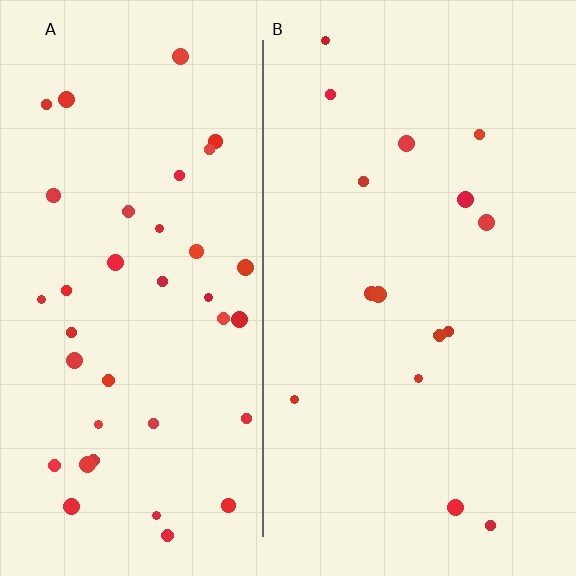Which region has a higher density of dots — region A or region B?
A (the left).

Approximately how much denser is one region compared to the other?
Approximately 2.6× — region A over region B.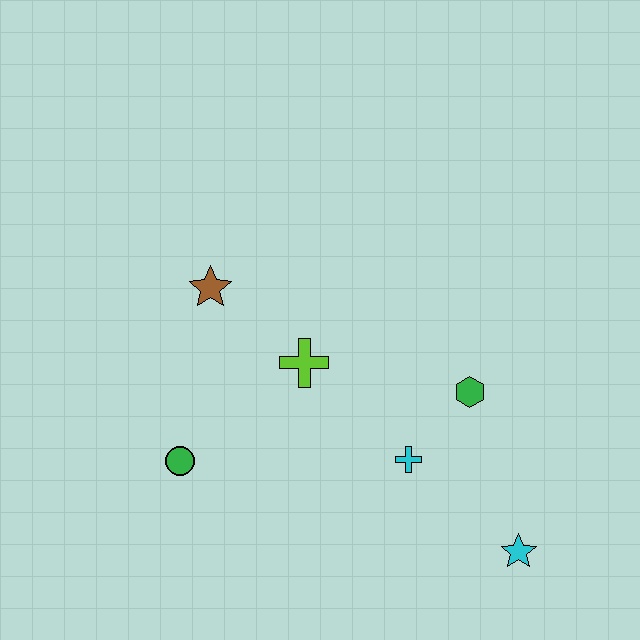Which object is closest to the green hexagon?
The cyan cross is closest to the green hexagon.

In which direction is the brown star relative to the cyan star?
The brown star is to the left of the cyan star.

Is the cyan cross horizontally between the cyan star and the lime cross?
Yes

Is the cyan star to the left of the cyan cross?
No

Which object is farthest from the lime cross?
The cyan star is farthest from the lime cross.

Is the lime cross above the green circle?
Yes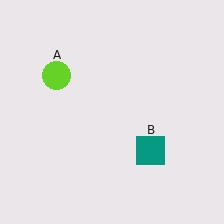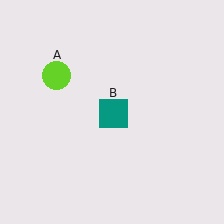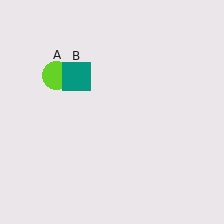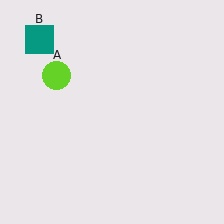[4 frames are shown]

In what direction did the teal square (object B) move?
The teal square (object B) moved up and to the left.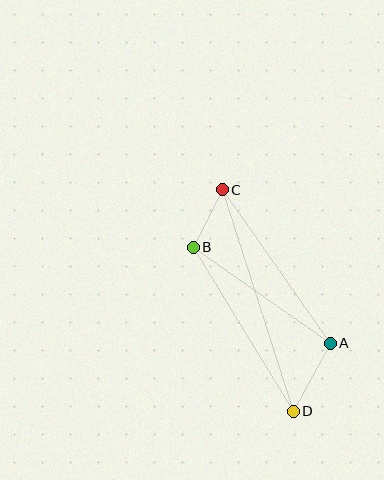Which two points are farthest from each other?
Points C and D are farthest from each other.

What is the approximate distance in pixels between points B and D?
The distance between B and D is approximately 192 pixels.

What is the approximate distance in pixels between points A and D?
The distance between A and D is approximately 78 pixels.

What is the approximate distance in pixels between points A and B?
The distance between A and B is approximately 167 pixels.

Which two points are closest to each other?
Points B and C are closest to each other.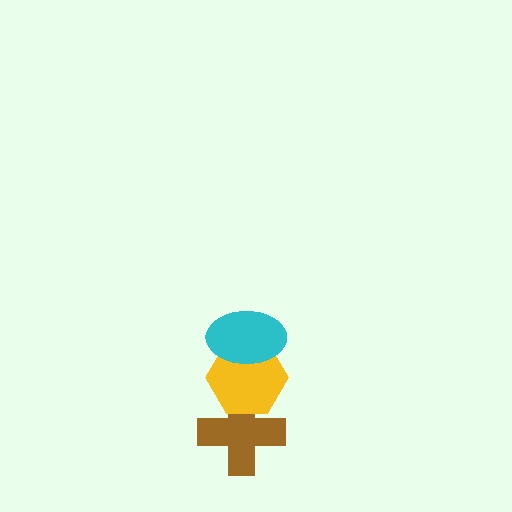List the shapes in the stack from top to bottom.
From top to bottom: the cyan ellipse, the yellow hexagon, the brown cross.